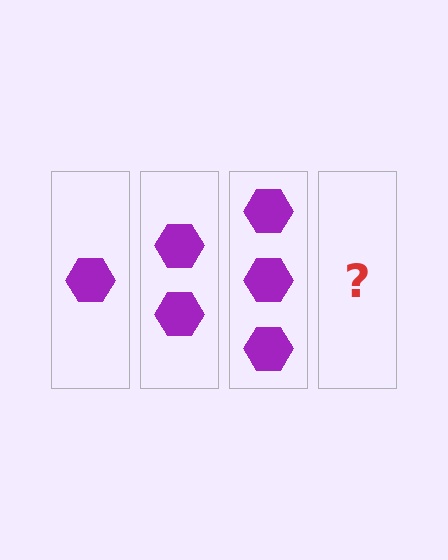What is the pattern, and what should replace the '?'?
The pattern is that each step adds one more hexagon. The '?' should be 4 hexagons.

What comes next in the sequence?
The next element should be 4 hexagons.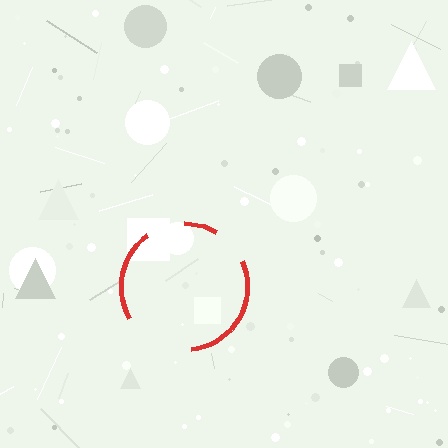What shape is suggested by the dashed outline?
The dashed outline suggests a circle.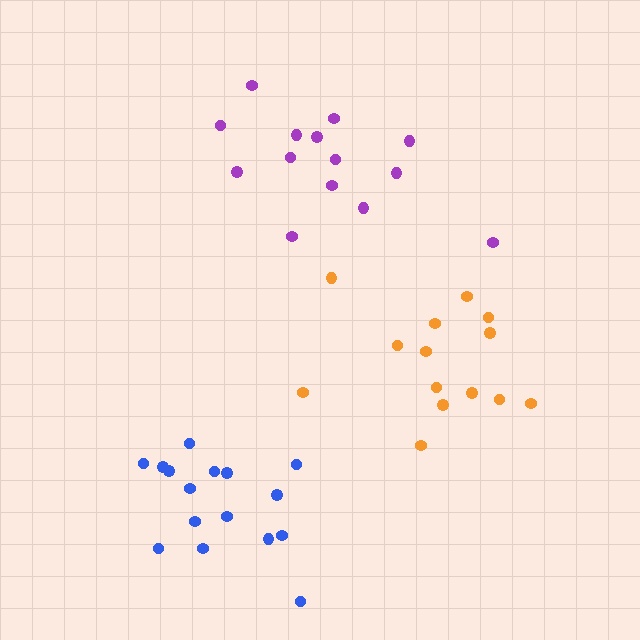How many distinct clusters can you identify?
There are 3 distinct clusters.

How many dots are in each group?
Group 1: 14 dots, Group 2: 14 dots, Group 3: 16 dots (44 total).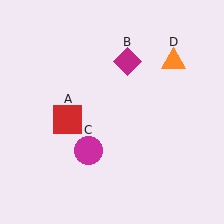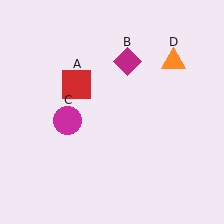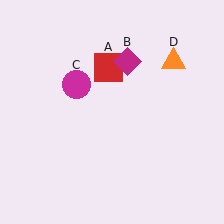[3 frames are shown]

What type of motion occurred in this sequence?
The red square (object A), magenta circle (object C) rotated clockwise around the center of the scene.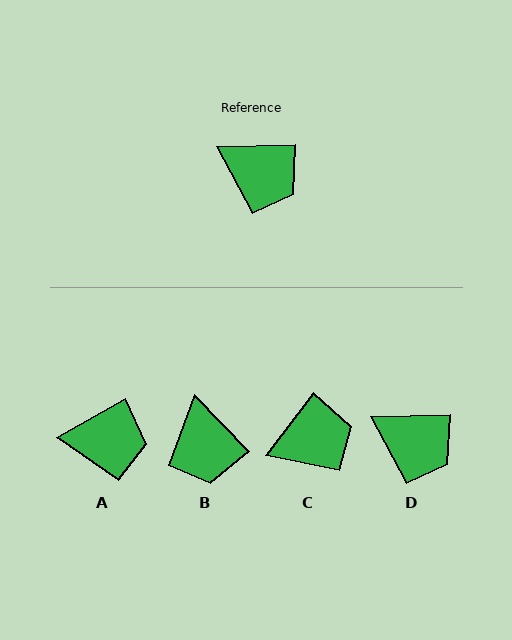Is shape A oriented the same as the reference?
No, it is off by about 27 degrees.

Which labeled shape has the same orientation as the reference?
D.